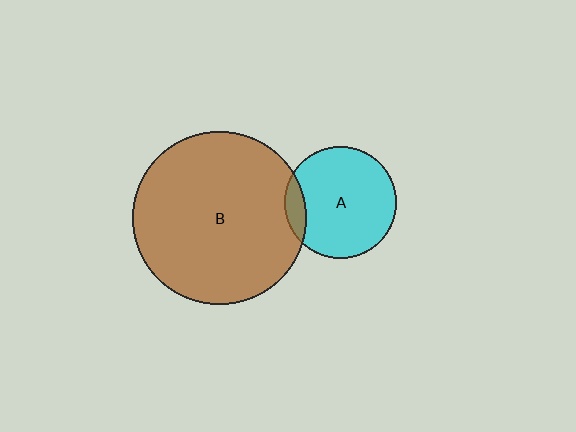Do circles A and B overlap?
Yes.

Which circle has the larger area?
Circle B (brown).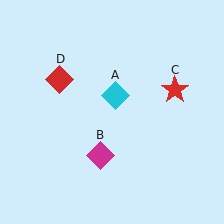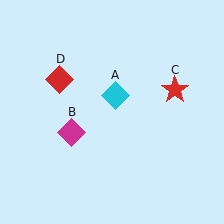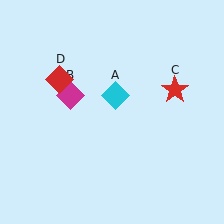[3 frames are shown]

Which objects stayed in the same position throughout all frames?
Cyan diamond (object A) and red star (object C) and red diamond (object D) remained stationary.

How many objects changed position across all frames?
1 object changed position: magenta diamond (object B).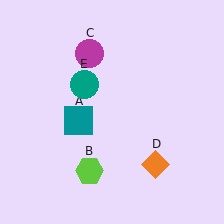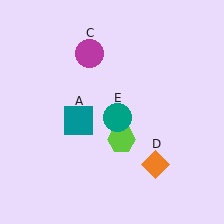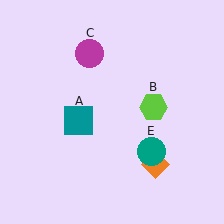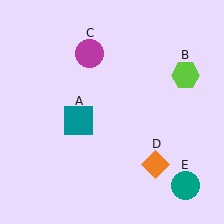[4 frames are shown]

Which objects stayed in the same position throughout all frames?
Teal square (object A) and magenta circle (object C) and orange diamond (object D) remained stationary.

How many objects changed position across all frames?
2 objects changed position: lime hexagon (object B), teal circle (object E).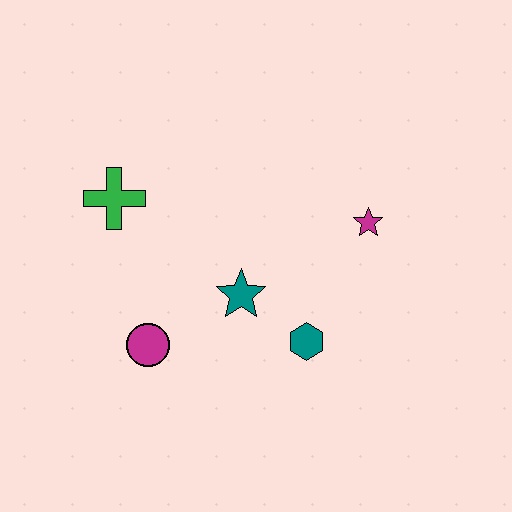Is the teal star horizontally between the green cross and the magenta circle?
No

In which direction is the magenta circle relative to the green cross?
The magenta circle is below the green cross.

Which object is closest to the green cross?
The magenta circle is closest to the green cross.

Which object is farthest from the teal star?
The green cross is farthest from the teal star.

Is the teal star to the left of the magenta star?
Yes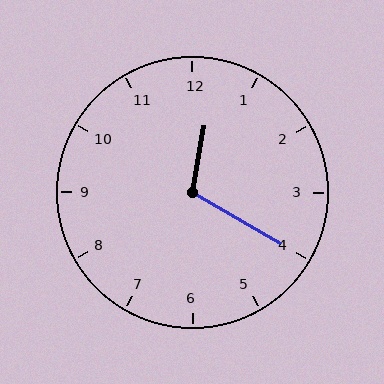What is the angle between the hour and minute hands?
Approximately 110 degrees.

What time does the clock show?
12:20.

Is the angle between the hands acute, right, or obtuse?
It is obtuse.